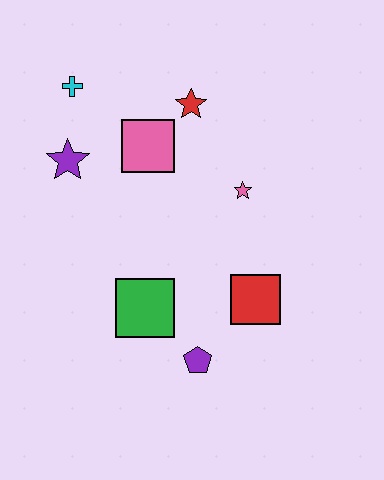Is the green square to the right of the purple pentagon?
No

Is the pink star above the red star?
No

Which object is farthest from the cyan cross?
The purple pentagon is farthest from the cyan cross.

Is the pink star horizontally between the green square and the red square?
Yes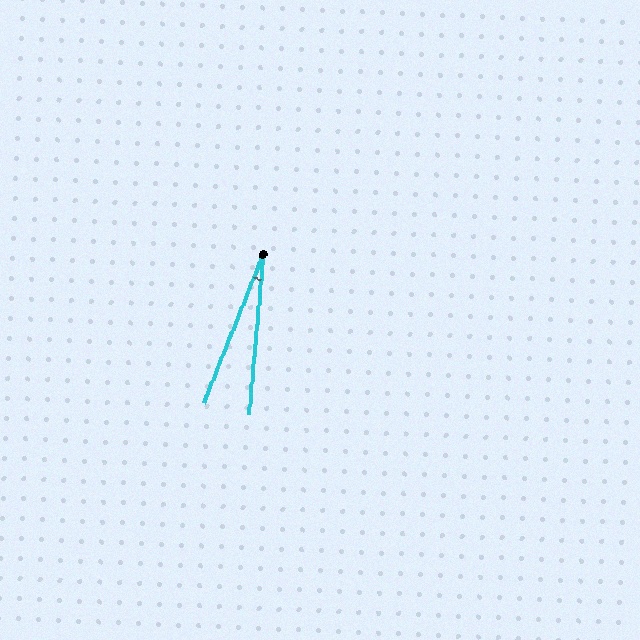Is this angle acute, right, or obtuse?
It is acute.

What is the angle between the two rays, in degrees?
Approximately 17 degrees.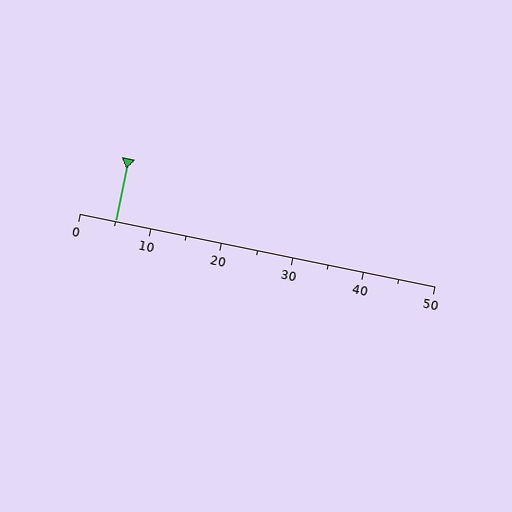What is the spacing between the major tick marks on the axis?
The major ticks are spaced 10 apart.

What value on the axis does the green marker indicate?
The marker indicates approximately 5.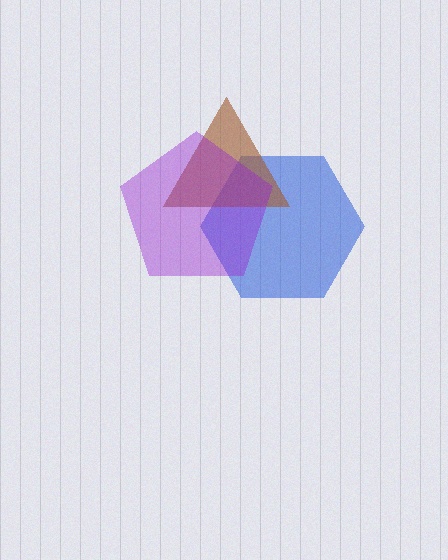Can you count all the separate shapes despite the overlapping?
Yes, there are 3 separate shapes.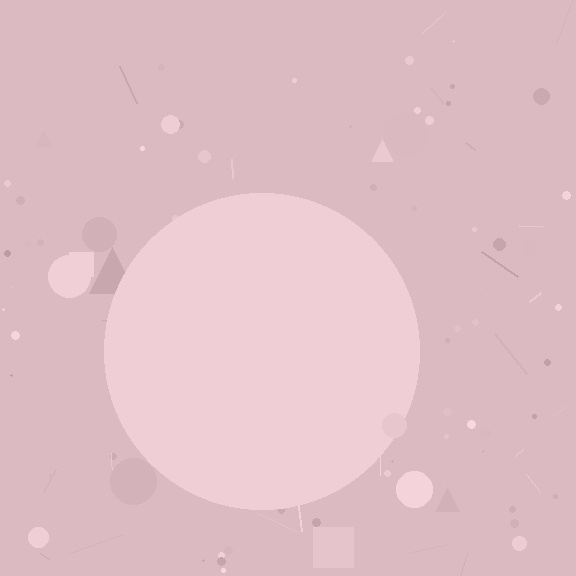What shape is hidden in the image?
A circle is hidden in the image.